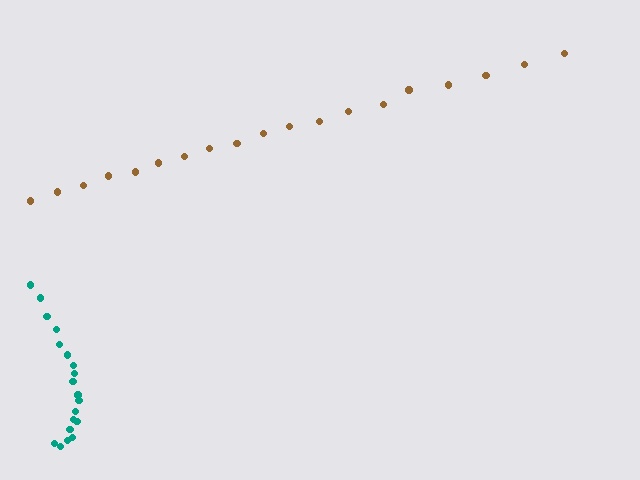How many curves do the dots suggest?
There are 2 distinct paths.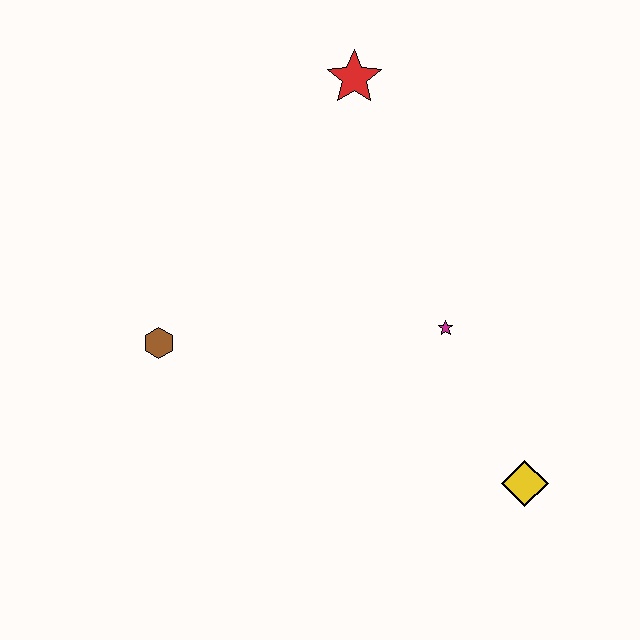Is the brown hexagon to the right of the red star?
No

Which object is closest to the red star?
The magenta star is closest to the red star.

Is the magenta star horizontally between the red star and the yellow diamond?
Yes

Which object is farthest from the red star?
The yellow diamond is farthest from the red star.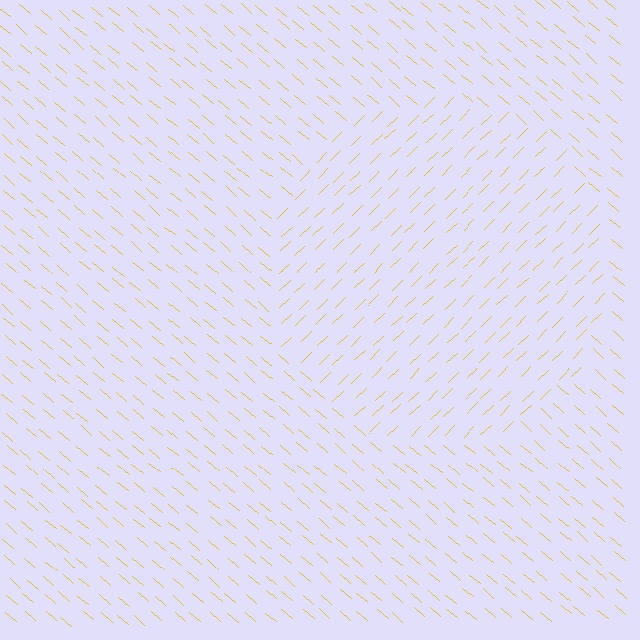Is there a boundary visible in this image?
Yes, there is a texture boundary formed by a change in line orientation.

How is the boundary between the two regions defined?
The boundary is defined purely by a change in line orientation (approximately 84 degrees difference). All lines are the same color and thickness.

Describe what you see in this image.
The image is filled with small yellow line segments. A circle region in the image has lines oriented differently from the surrounding lines, creating a visible texture boundary.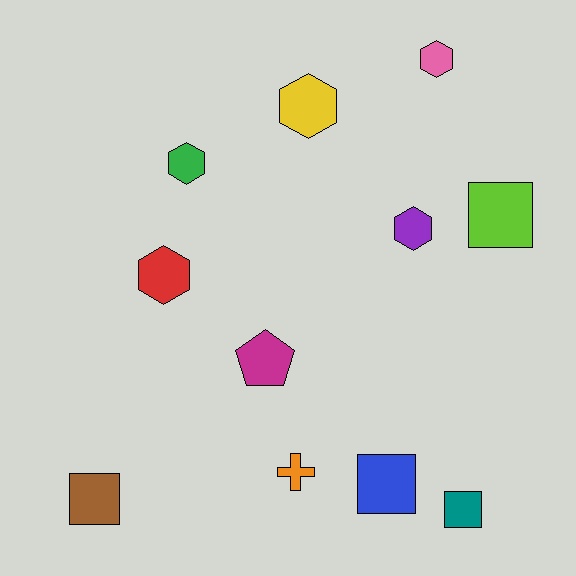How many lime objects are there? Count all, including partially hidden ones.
There is 1 lime object.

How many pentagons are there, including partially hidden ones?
There is 1 pentagon.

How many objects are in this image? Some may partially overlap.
There are 11 objects.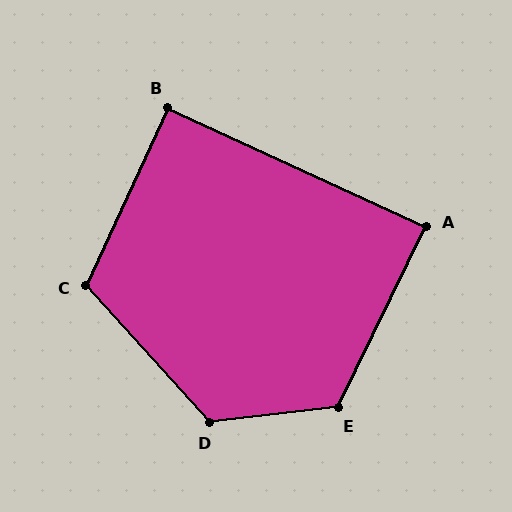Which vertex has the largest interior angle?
D, at approximately 126 degrees.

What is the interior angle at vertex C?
Approximately 113 degrees (obtuse).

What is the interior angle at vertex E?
Approximately 122 degrees (obtuse).